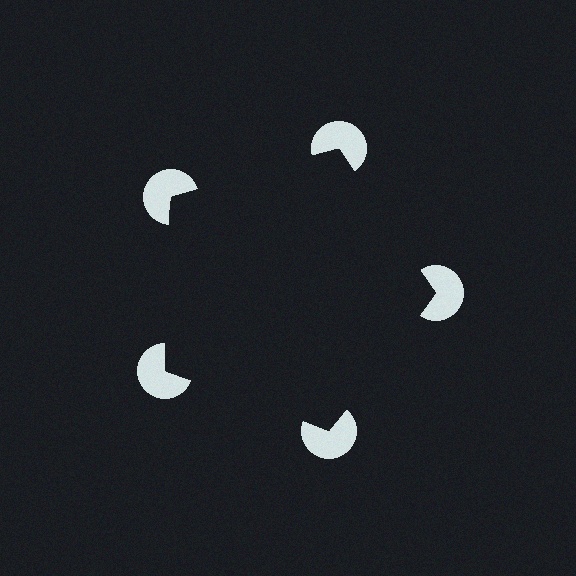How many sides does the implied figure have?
5 sides.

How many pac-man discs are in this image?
There are 5 — one at each vertex of the illusory pentagon.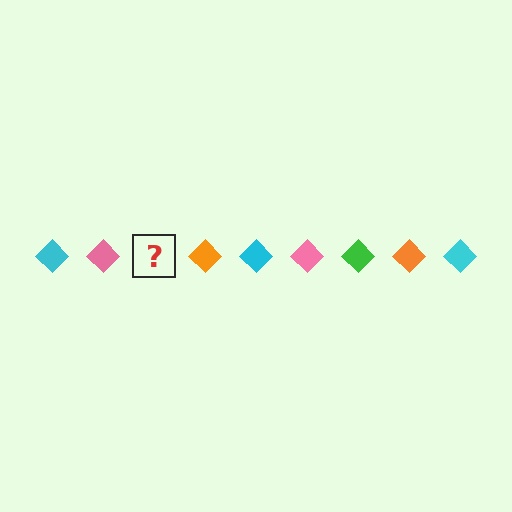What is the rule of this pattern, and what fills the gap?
The rule is that the pattern cycles through cyan, pink, green, orange diamonds. The gap should be filled with a green diamond.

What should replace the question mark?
The question mark should be replaced with a green diamond.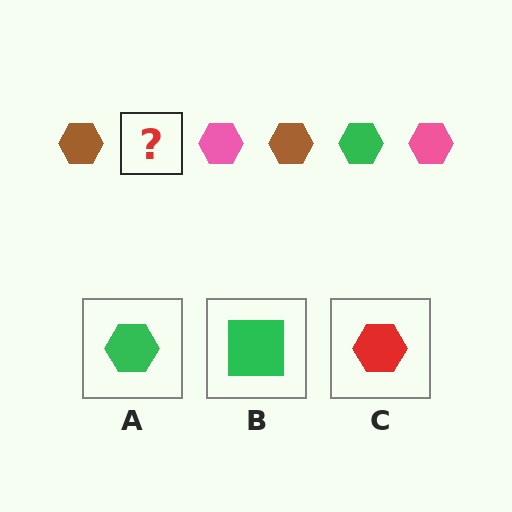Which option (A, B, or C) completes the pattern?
A.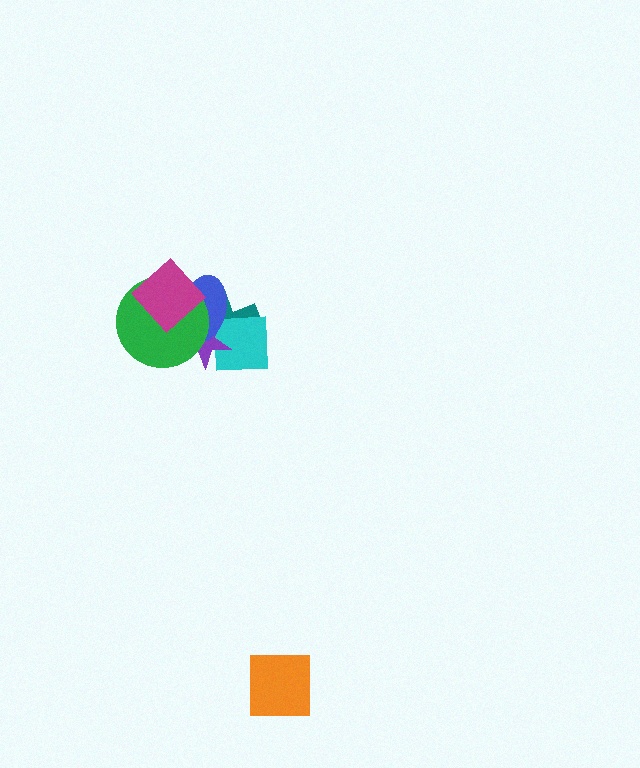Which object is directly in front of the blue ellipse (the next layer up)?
The green circle is directly in front of the blue ellipse.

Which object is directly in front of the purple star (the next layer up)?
The blue ellipse is directly in front of the purple star.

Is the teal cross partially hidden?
Yes, it is partially covered by another shape.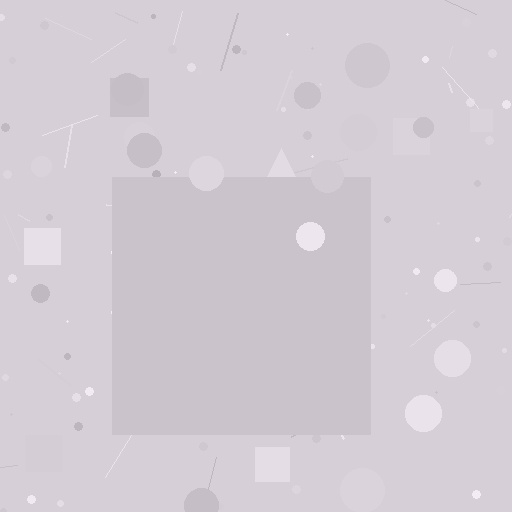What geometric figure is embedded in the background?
A square is embedded in the background.